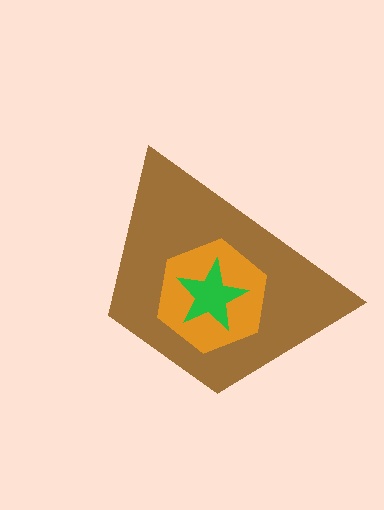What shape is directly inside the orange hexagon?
The green star.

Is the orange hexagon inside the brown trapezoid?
Yes.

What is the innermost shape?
The green star.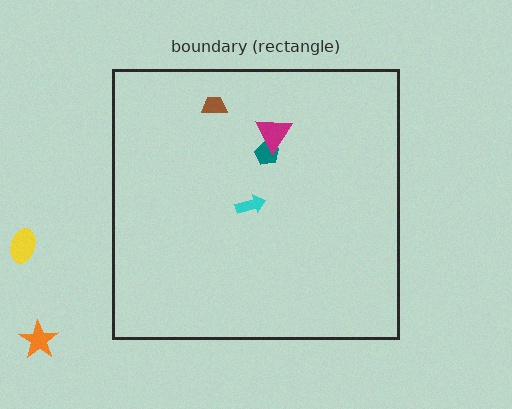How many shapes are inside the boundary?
4 inside, 2 outside.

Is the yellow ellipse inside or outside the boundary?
Outside.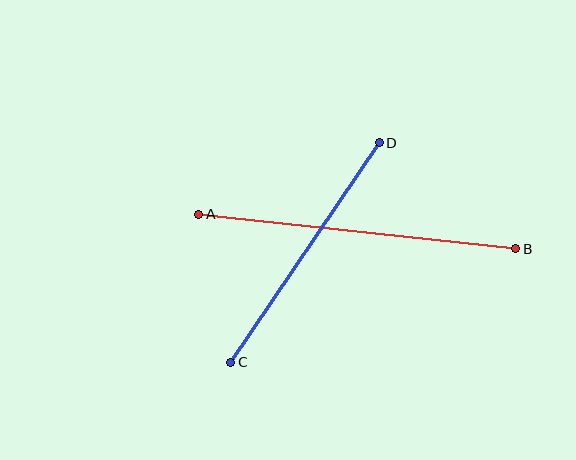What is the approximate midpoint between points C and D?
The midpoint is at approximately (305, 252) pixels.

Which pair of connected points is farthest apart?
Points A and B are farthest apart.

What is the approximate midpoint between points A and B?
The midpoint is at approximately (357, 231) pixels.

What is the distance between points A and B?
The distance is approximately 319 pixels.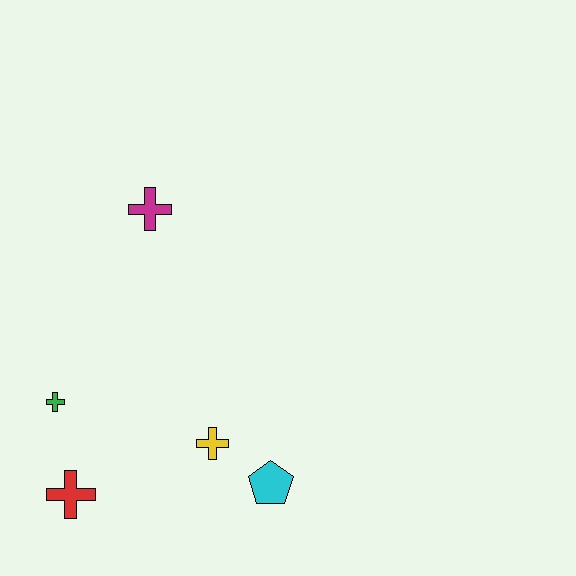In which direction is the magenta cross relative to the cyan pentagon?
The magenta cross is above the cyan pentagon.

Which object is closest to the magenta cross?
The green cross is closest to the magenta cross.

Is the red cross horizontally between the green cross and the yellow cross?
Yes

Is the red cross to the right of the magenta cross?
No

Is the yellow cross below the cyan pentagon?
No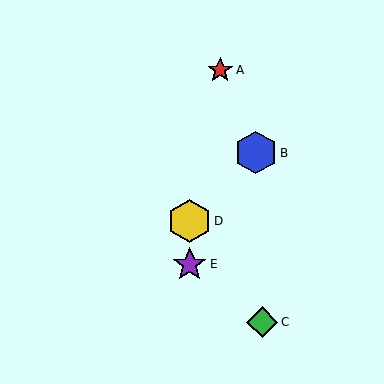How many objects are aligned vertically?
2 objects (D, E) are aligned vertically.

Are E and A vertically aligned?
No, E is at x≈190 and A is at x≈220.